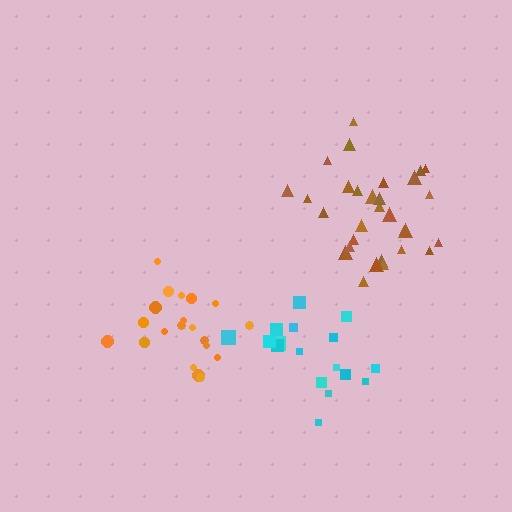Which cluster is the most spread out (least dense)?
Brown.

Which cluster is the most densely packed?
Orange.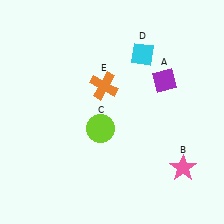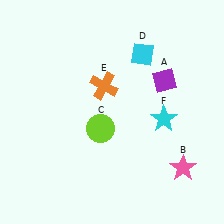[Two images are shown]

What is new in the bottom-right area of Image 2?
A cyan star (F) was added in the bottom-right area of Image 2.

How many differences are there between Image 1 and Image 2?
There is 1 difference between the two images.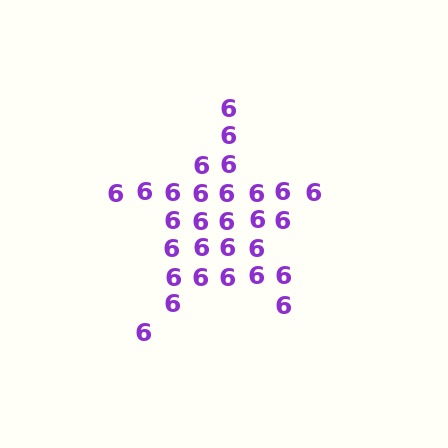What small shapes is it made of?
It is made of small digit 6's.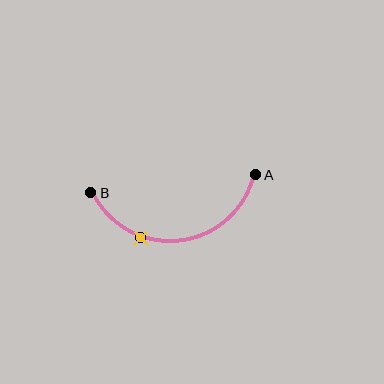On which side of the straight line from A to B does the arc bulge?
The arc bulges below the straight line connecting A and B.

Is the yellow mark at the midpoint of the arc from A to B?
No. The yellow mark lies on the arc but is closer to endpoint B. The arc midpoint would be at the point on the curve equidistant along the arc from both A and B.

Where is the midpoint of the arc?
The arc midpoint is the point on the curve farthest from the straight line joining A and B. It sits below that line.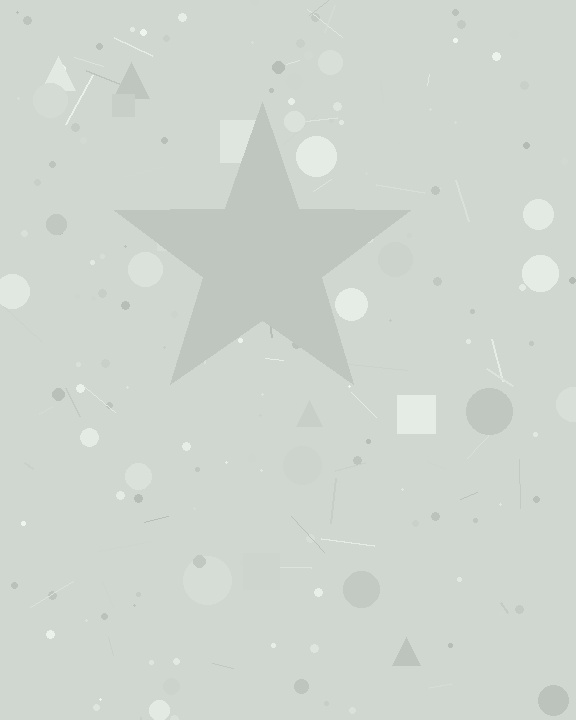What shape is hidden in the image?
A star is hidden in the image.